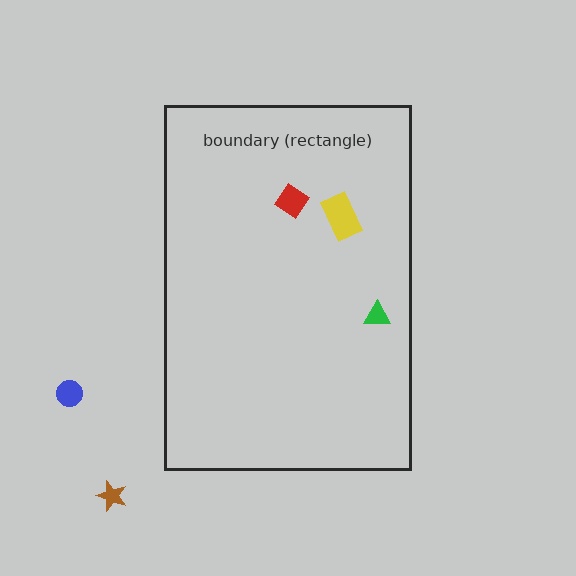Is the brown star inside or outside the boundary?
Outside.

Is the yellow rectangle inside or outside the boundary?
Inside.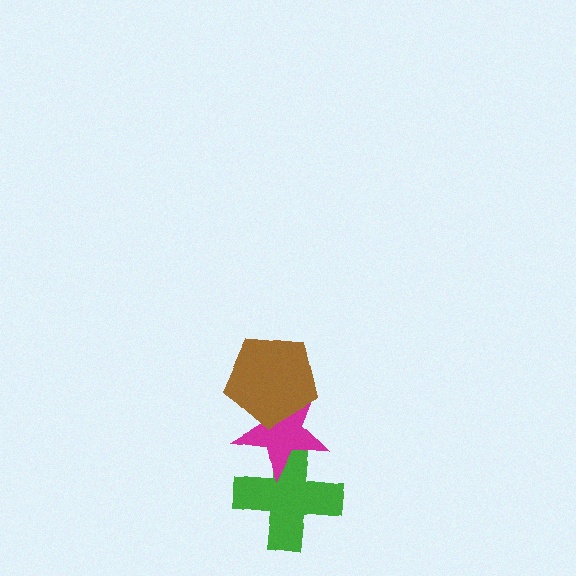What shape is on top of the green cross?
The magenta star is on top of the green cross.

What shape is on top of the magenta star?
The brown pentagon is on top of the magenta star.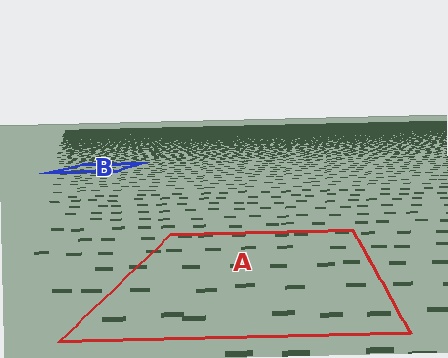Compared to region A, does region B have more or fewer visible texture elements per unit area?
Region B has more texture elements per unit area — they are packed more densely because it is farther away.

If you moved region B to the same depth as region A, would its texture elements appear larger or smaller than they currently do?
They would appear larger. At a closer depth, the same texture elements are projected at a bigger on-screen size.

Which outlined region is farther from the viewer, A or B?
Region B is farther from the viewer — the texture elements inside it appear smaller and more densely packed.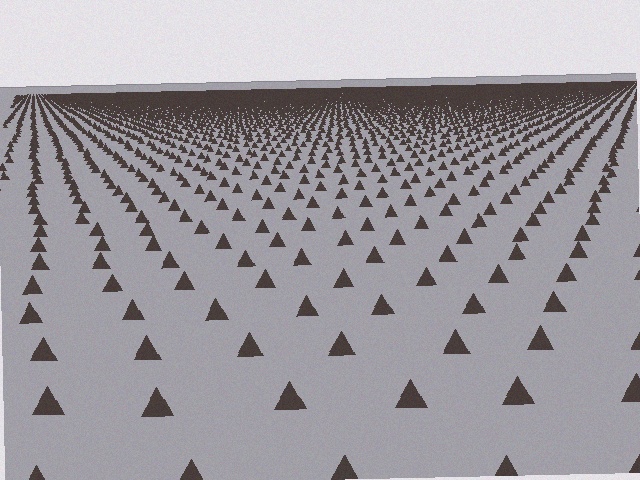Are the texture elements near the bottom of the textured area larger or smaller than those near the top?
Larger. Near the bottom, elements are closer to the viewer and appear at a bigger on-screen size.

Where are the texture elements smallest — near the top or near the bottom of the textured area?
Near the top.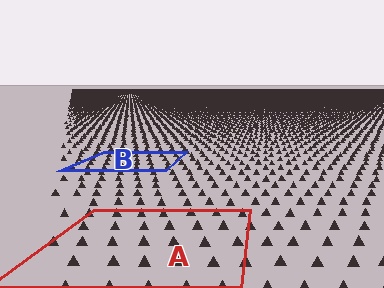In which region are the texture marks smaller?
The texture marks are smaller in region B, because it is farther away.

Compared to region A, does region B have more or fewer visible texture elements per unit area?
Region B has more texture elements per unit area — they are packed more densely because it is farther away.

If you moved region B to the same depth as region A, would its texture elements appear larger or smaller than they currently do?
They would appear larger. At a closer depth, the same texture elements are projected at a bigger on-screen size.